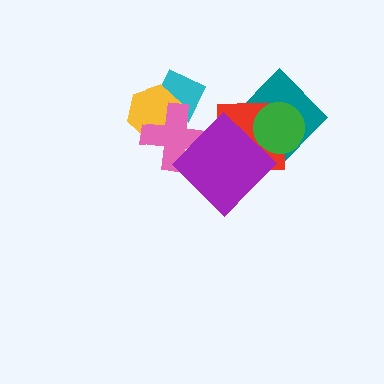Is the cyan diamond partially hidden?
Yes, it is partially covered by another shape.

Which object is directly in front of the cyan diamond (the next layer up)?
The yellow hexagon is directly in front of the cyan diamond.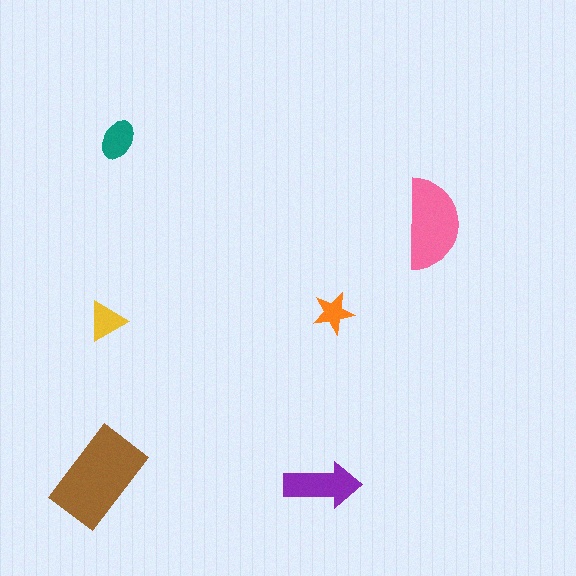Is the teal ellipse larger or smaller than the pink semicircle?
Smaller.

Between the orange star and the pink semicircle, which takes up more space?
The pink semicircle.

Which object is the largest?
The brown rectangle.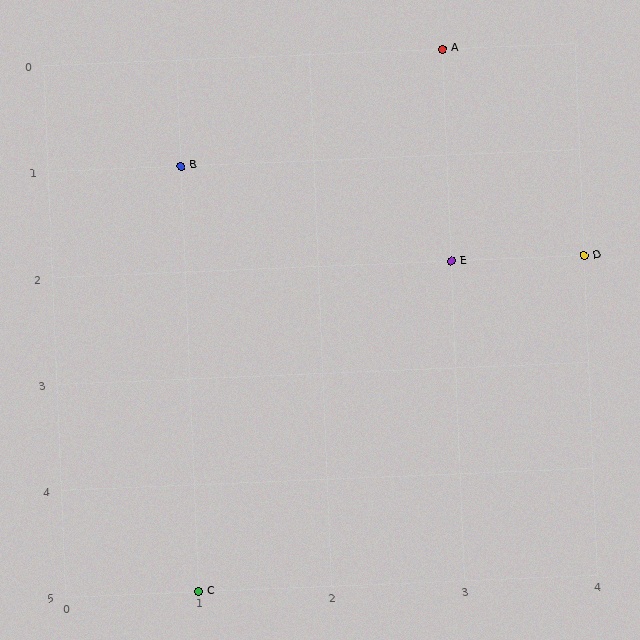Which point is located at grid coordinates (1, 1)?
Point B is at (1, 1).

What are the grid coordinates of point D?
Point D is at grid coordinates (4, 2).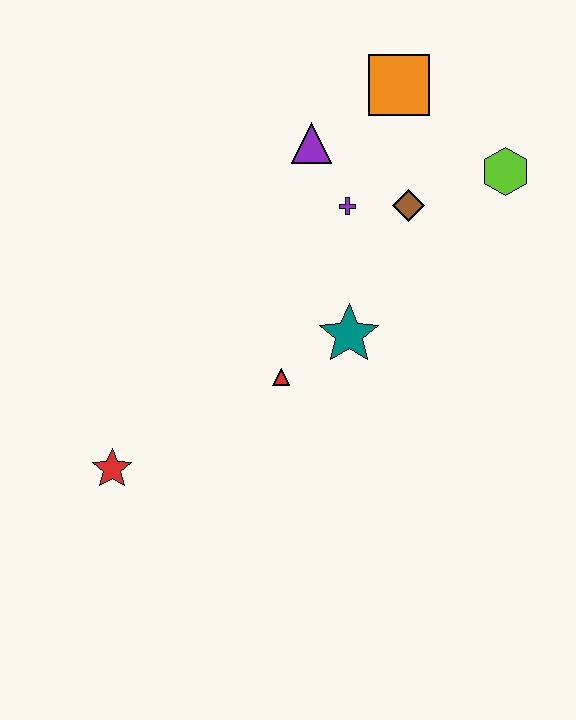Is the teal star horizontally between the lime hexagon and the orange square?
No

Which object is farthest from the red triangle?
The orange square is farthest from the red triangle.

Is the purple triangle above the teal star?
Yes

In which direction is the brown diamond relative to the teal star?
The brown diamond is above the teal star.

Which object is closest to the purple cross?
The brown diamond is closest to the purple cross.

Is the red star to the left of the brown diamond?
Yes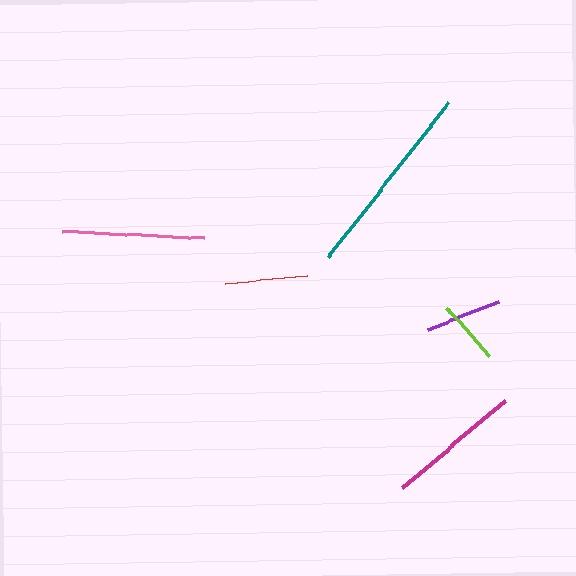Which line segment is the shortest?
The lime line is the shortest at approximately 64 pixels.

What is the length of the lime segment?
The lime segment is approximately 64 pixels long.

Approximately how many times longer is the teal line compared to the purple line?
The teal line is approximately 2.5 times the length of the purple line.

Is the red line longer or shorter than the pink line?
The pink line is longer than the red line.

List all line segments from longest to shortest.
From longest to shortest: teal, pink, magenta, red, purple, lime.